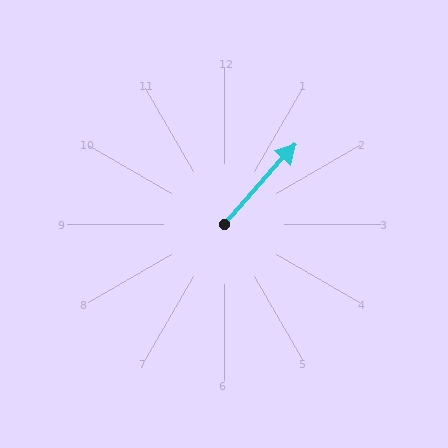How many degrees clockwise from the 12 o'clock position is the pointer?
Approximately 42 degrees.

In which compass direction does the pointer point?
Northeast.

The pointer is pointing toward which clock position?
Roughly 1 o'clock.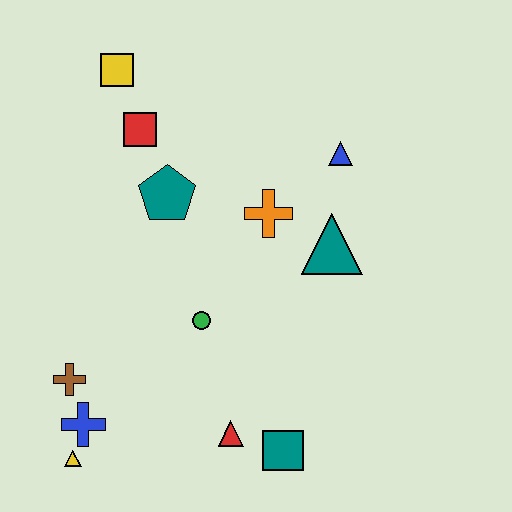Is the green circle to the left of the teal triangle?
Yes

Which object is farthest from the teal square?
The yellow square is farthest from the teal square.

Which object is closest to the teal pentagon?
The red square is closest to the teal pentagon.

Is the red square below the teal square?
No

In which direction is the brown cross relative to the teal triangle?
The brown cross is to the left of the teal triangle.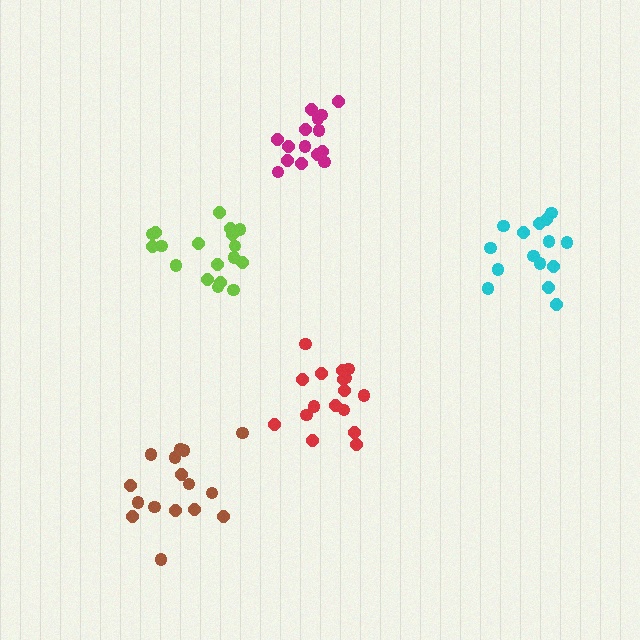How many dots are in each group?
Group 1: 18 dots, Group 2: 17 dots, Group 3: 15 dots, Group 4: 16 dots, Group 5: 15 dots (81 total).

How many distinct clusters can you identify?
There are 5 distinct clusters.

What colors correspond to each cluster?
The clusters are colored: lime, red, magenta, brown, cyan.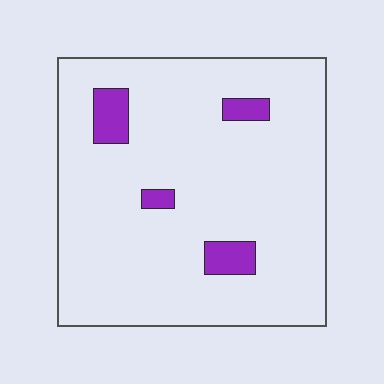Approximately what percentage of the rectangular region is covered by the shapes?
Approximately 10%.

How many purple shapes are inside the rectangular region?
4.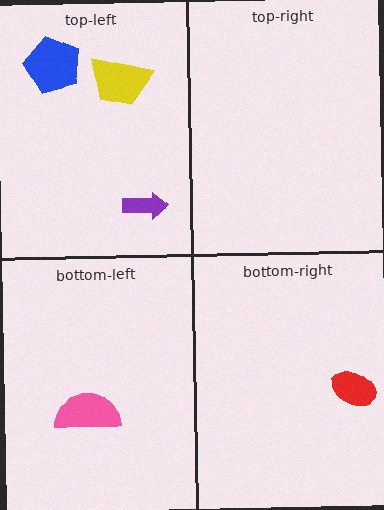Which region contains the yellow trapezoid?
The top-left region.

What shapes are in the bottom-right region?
The red ellipse.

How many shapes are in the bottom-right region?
1.